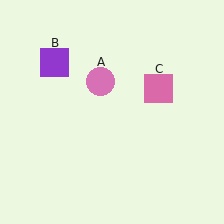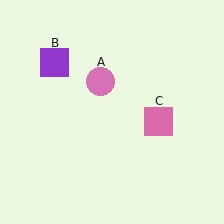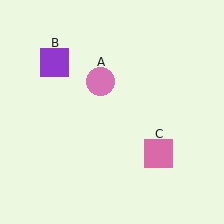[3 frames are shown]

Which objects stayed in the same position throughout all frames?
Pink circle (object A) and purple square (object B) remained stationary.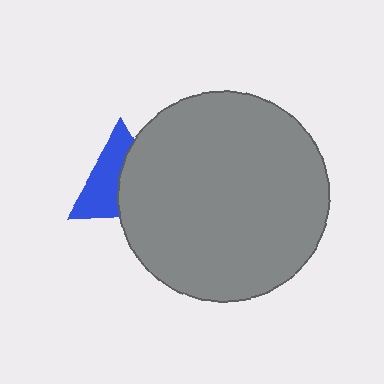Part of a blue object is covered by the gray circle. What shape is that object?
It is a triangle.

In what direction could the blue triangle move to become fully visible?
The blue triangle could move left. That would shift it out from behind the gray circle entirely.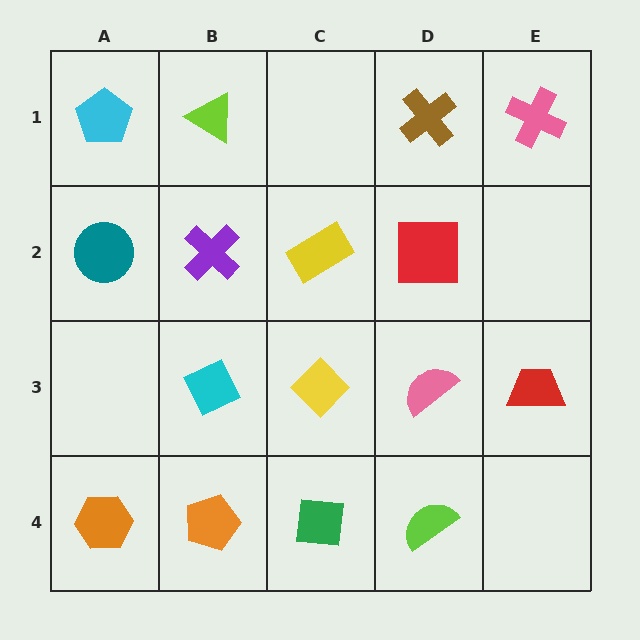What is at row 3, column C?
A yellow diamond.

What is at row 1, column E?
A pink cross.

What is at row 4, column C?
A green square.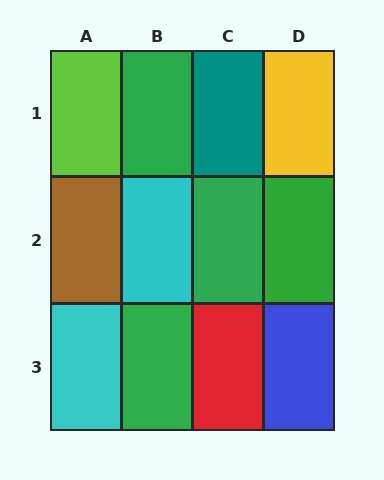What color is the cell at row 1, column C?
Teal.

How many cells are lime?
1 cell is lime.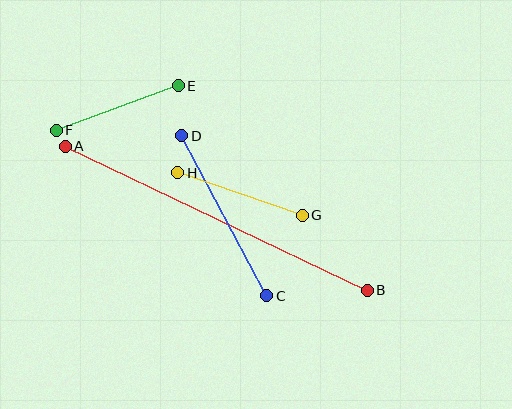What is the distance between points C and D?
The distance is approximately 181 pixels.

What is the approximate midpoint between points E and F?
The midpoint is at approximately (117, 108) pixels.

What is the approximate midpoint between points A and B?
The midpoint is at approximately (216, 218) pixels.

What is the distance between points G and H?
The distance is approximately 132 pixels.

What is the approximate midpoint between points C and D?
The midpoint is at approximately (224, 216) pixels.